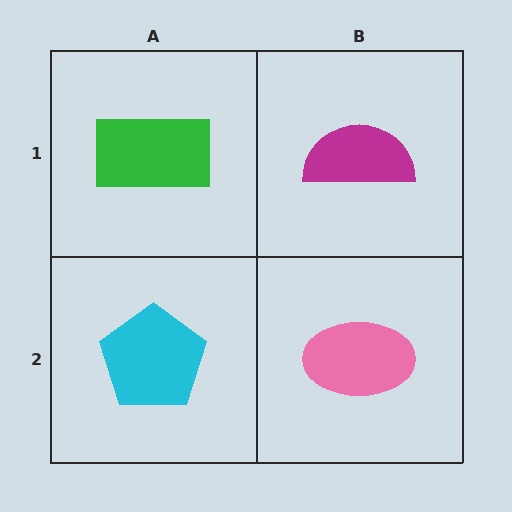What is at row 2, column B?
A pink ellipse.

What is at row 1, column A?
A green rectangle.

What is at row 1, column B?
A magenta semicircle.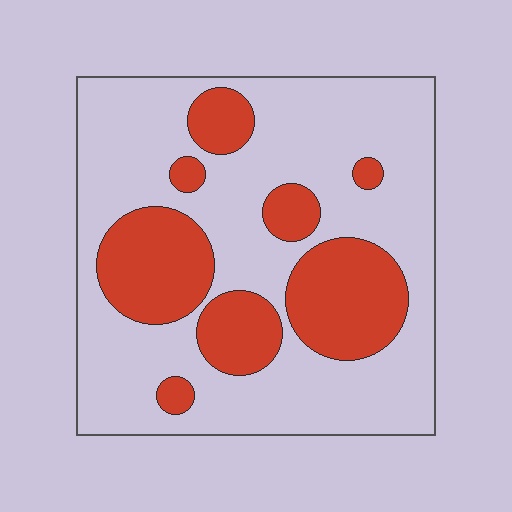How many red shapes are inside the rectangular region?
8.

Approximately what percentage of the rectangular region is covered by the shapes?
Approximately 30%.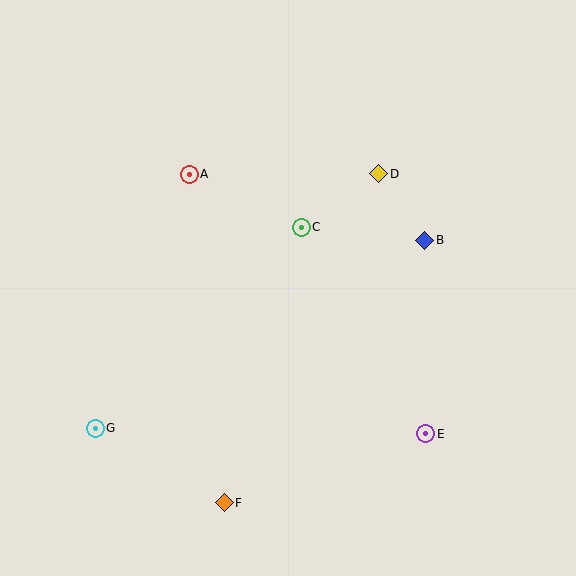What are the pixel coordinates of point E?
Point E is at (426, 434).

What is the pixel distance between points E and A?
The distance between E and A is 351 pixels.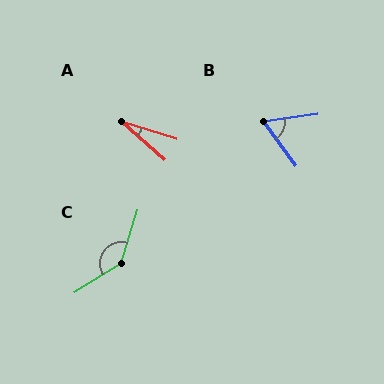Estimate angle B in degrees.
Approximately 62 degrees.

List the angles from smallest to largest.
A (24°), B (62°), C (139°).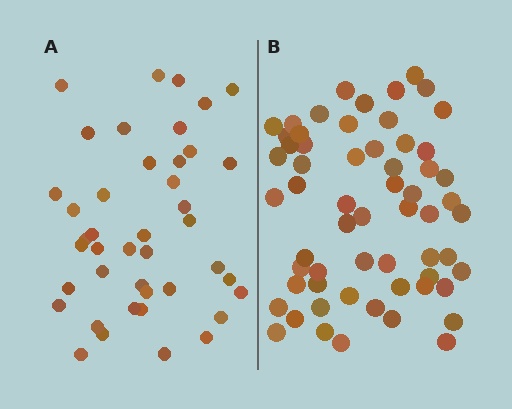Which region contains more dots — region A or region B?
Region B (the right region) has more dots.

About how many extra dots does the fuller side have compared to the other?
Region B has approximately 20 more dots than region A.